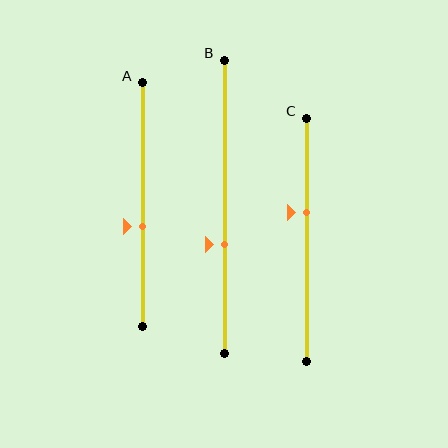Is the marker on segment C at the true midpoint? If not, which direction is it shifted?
No, the marker on segment C is shifted upward by about 11% of the segment length.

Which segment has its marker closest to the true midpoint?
Segment A has its marker closest to the true midpoint.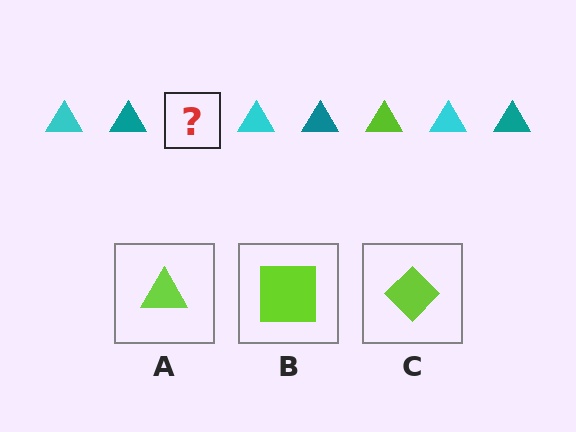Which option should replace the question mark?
Option A.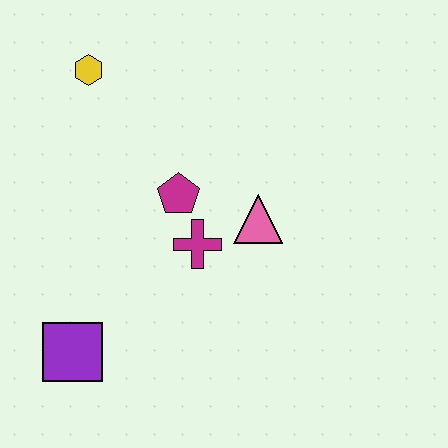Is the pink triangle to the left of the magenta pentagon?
No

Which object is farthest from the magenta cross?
The yellow hexagon is farthest from the magenta cross.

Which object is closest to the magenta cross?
The magenta pentagon is closest to the magenta cross.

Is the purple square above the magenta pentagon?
No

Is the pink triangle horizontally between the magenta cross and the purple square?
No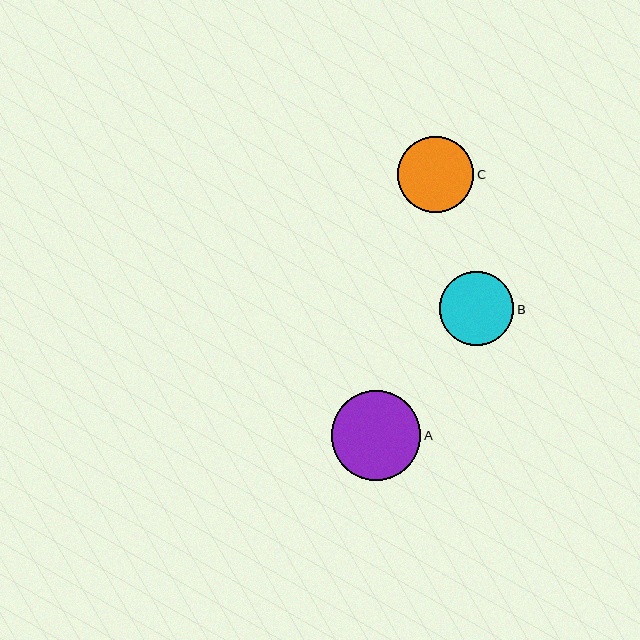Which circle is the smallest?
Circle B is the smallest with a size of approximately 74 pixels.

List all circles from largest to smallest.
From largest to smallest: A, C, B.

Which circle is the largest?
Circle A is the largest with a size of approximately 90 pixels.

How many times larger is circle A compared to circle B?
Circle A is approximately 1.2 times the size of circle B.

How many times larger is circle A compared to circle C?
Circle A is approximately 1.2 times the size of circle C.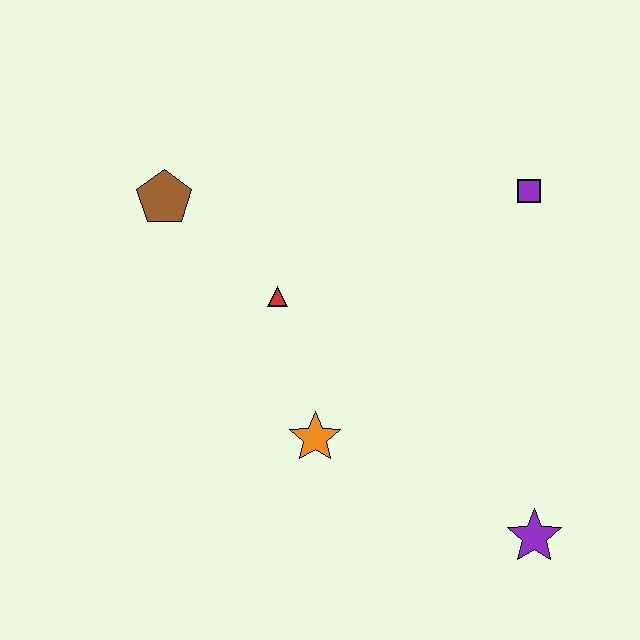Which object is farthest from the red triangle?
The purple star is farthest from the red triangle.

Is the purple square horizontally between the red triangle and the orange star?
No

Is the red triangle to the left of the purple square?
Yes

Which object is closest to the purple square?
The red triangle is closest to the purple square.